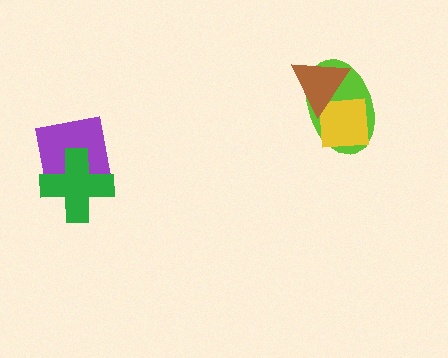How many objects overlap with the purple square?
1 object overlaps with the purple square.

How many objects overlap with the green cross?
1 object overlaps with the green cross.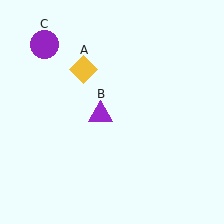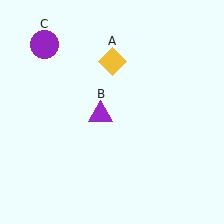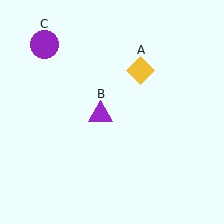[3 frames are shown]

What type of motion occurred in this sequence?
The yellow diamond (object A) rotated clockwise around the center of the scene.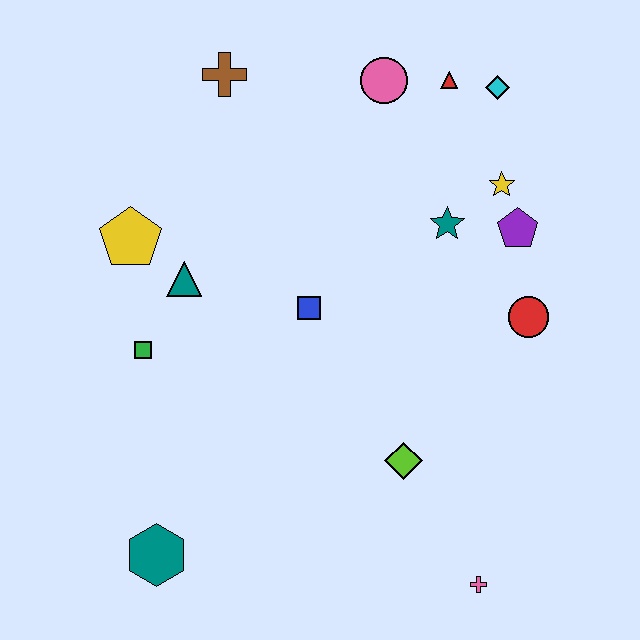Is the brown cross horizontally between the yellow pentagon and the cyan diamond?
Yes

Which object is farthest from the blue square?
The pink cross is farthest from the blue square.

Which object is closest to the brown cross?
The pink circle is closest to the brown cross.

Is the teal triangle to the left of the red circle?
Yes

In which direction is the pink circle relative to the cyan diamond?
The pink circle is to the left of the cyan diamond.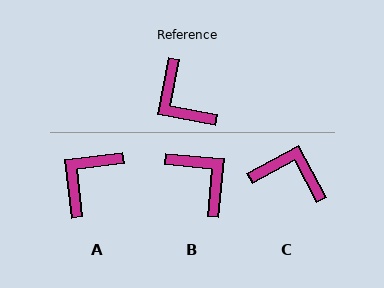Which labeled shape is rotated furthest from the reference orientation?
B, about 175 degrees away.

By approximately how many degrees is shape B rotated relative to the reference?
Approximately 175 degrees clockwise.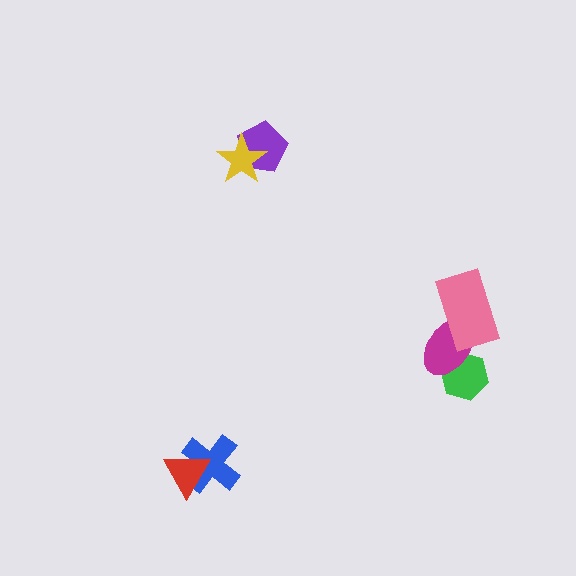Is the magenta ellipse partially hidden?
Yes, it is partially covered by another shape.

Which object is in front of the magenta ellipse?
The pink rectangle is in front of the magenta ellipse.